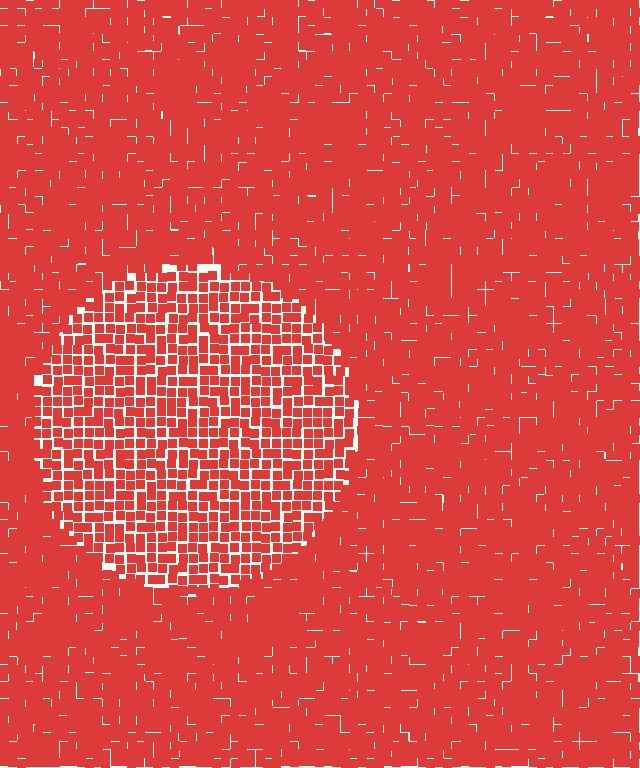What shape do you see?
I see a circle.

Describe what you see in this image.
The image contains small red elements arranged at two different densities. A circle-shaped region is visible where the elements are less densely packed than the surrounding area.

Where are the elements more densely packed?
The elements are more densely packed outside the circle boundary.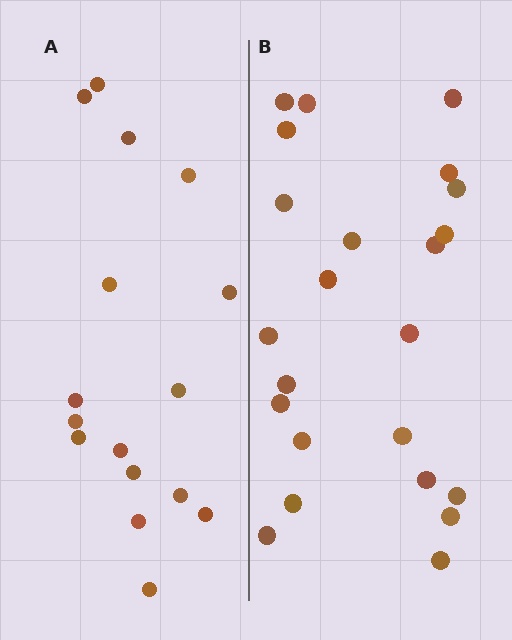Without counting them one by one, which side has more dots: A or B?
Region B (the right region) has more dots.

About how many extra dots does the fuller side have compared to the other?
Region B has roughly 8 or so more dots than region A.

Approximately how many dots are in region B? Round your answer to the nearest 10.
About 20 dots. (The exact count is 23, which rounds to 20.)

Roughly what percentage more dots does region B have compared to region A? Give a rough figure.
About 45% more.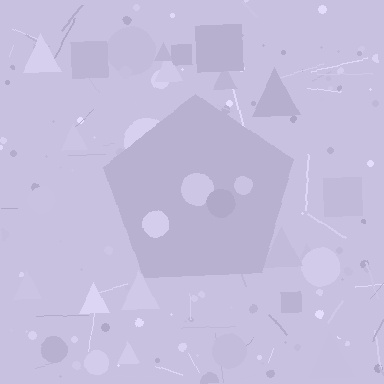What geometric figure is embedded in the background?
A pentagon is embedded in the background.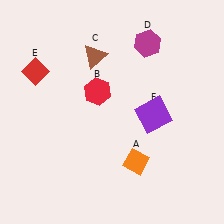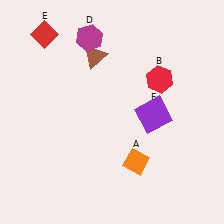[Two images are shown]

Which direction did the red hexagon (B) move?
The red hexagon (B) moved right.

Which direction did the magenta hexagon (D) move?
The magenta hexagon (D) moved left.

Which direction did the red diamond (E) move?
The red diamond (E) moved up.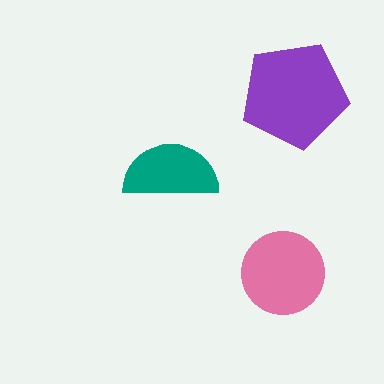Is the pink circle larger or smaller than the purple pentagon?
Smaller.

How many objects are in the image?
There are 3 objects in the image.